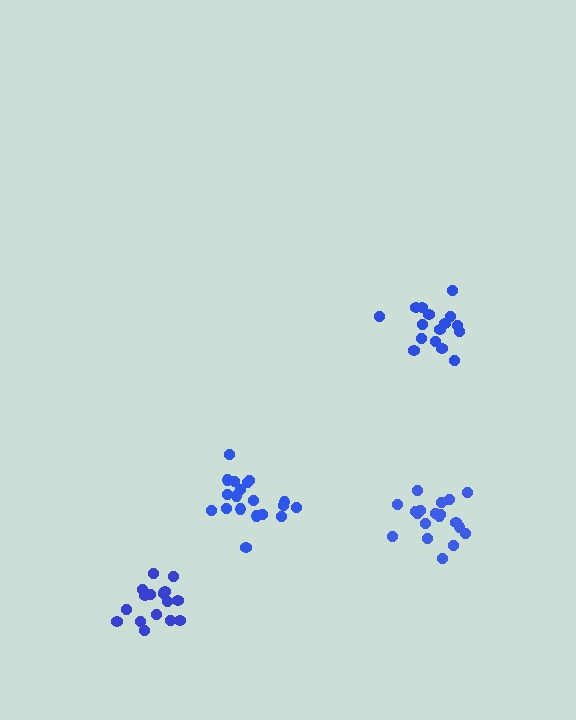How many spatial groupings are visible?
There are 4 spatial groupings.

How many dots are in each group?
Group 1: 16 dots, Group 2: 19 dots, Group 3: 16 dots, Group 4: 19 dots (70 total).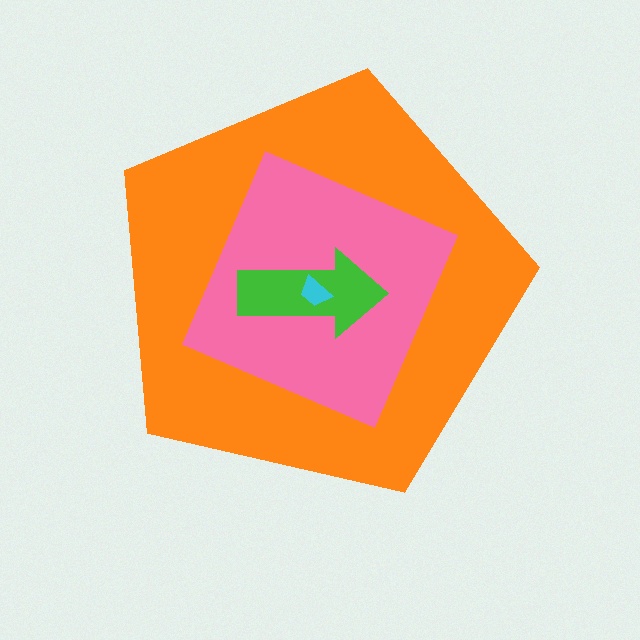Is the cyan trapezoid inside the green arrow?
Yes.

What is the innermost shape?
The cyan trapezoid.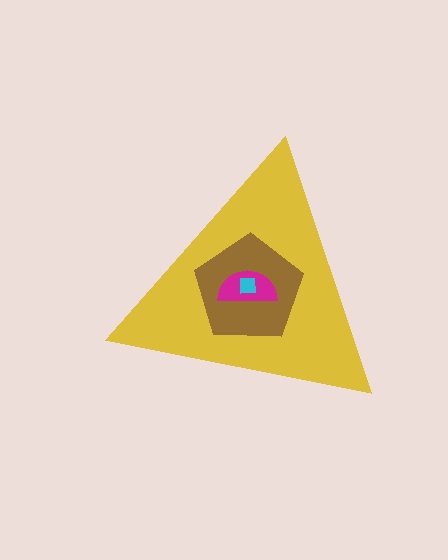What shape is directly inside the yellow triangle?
The brown pentagon.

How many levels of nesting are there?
4.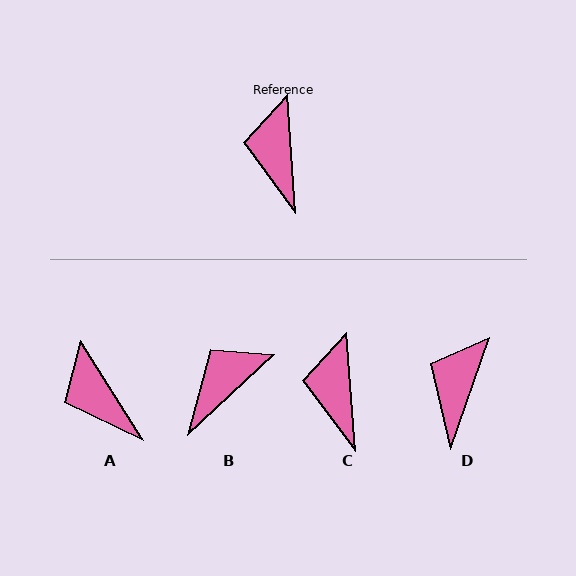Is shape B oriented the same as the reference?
No, it is off by about 51 degrees.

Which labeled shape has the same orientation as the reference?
C.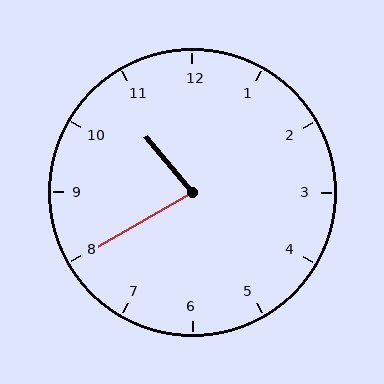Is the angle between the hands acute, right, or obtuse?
It is acute.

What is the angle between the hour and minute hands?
Approximately 80 degrees.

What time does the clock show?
10:40.